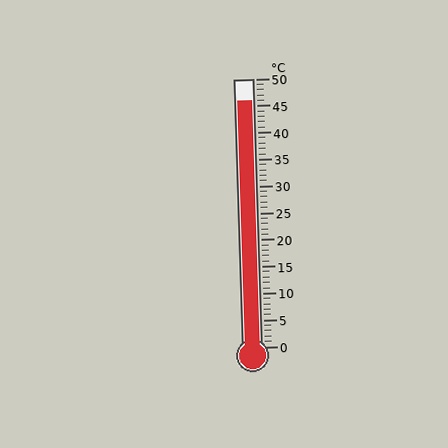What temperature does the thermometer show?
The thermometer shows approximately 46°C.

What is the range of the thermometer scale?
The thermometer scale ranges from 0°C to 50°C.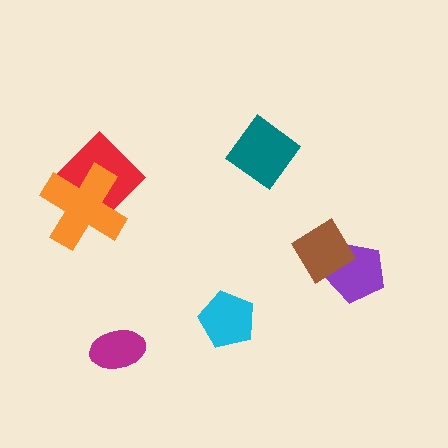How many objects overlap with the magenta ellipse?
0 objects overlap with the magenta ellipse.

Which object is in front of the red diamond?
The orange cross is in front of the red diamond.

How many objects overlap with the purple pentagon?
1 object overlaps with the purple pentagon.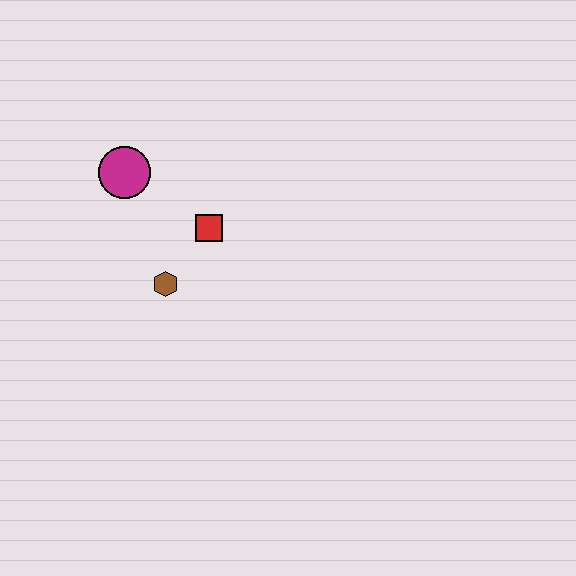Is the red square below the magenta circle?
Yes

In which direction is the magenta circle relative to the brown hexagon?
The magenta circle is above the brown hexagon.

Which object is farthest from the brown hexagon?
The magenta circle is farthest from the brown hexagon.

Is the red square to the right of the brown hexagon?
Yes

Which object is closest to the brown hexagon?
The red square is closest to the brown hexagon.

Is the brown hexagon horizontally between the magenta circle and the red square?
Yes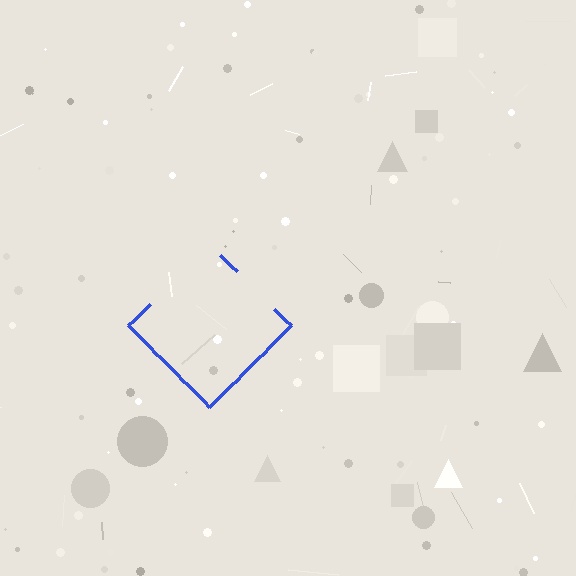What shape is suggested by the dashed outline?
The dashed outline suggests a diamond.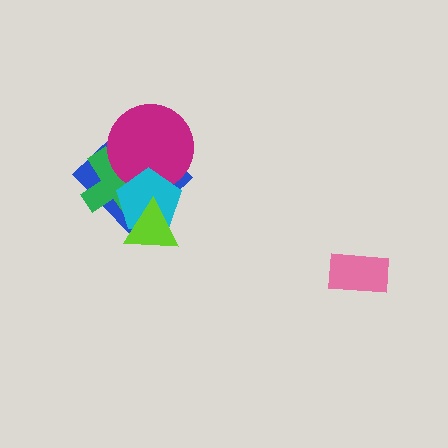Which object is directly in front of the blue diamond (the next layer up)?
The green cross is directly in front of the blue diamond.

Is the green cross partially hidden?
Yes, it is partially covered by another shape.